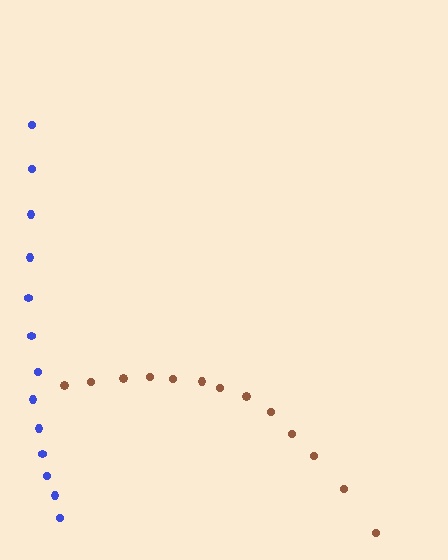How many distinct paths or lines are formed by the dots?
There are 2 distinct paths.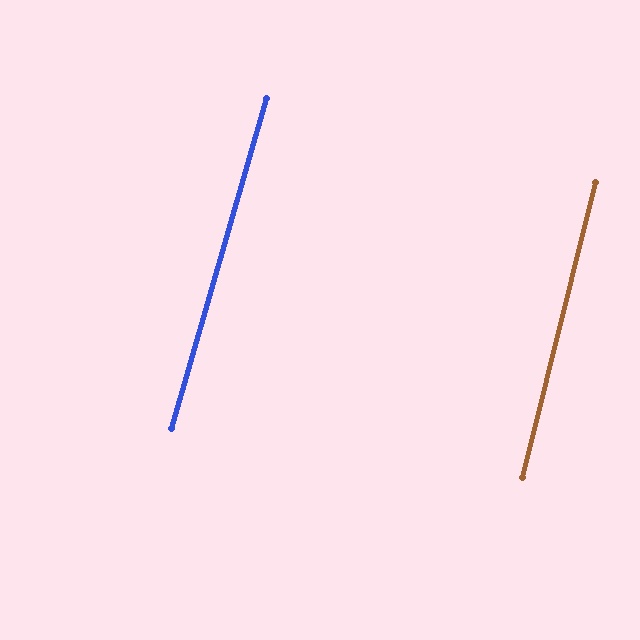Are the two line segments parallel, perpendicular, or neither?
Parallel — their directions differ by only 2.0°.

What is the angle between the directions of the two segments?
Approximately 2 degrees.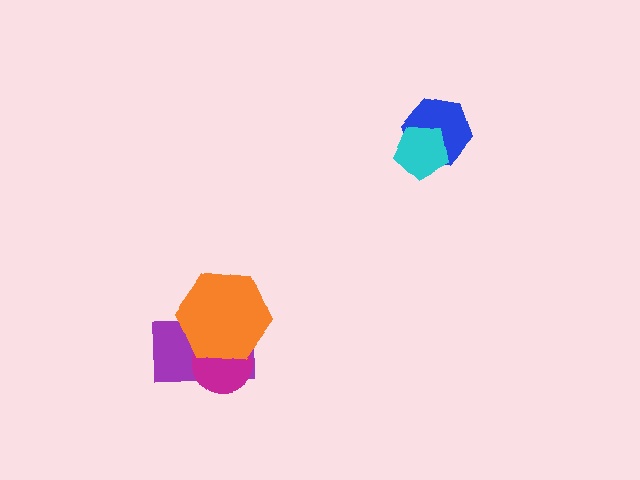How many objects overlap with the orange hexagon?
2 objects overlap with the orange hexagon.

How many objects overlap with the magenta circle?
2 objects overlap with the magenta circle.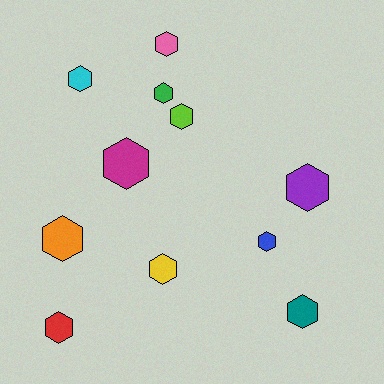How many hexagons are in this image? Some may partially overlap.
There are 11 hexagons.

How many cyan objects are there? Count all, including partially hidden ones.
There is 1 cyan object.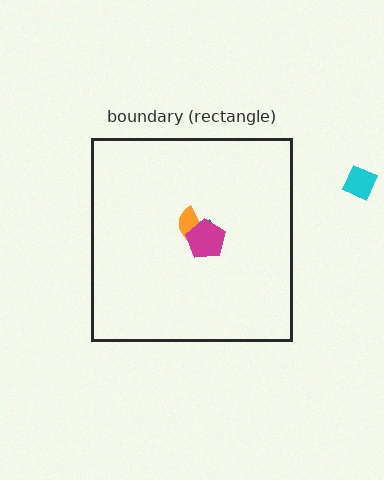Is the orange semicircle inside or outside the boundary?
Inside.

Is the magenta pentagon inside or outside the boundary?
Inside.